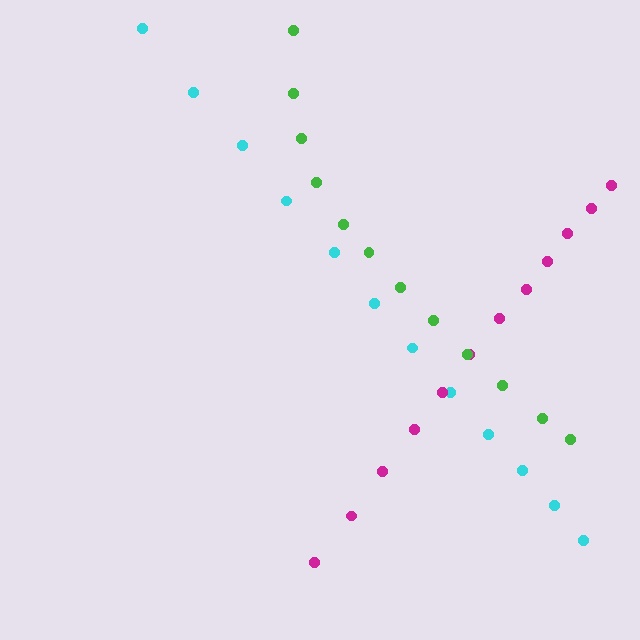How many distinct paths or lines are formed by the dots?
There are 3 distinct paths.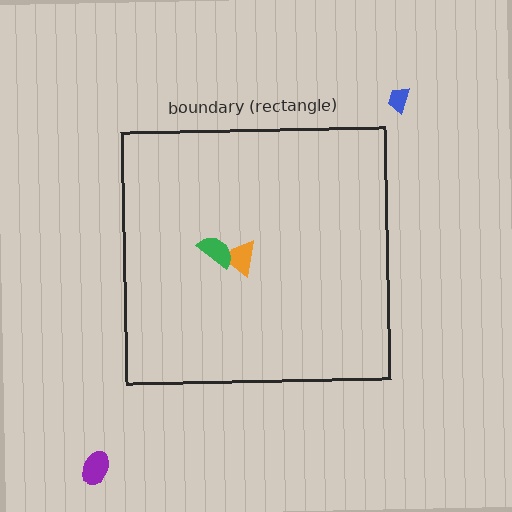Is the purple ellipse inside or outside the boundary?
Outside.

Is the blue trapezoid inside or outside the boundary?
Outside.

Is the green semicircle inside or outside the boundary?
Inside.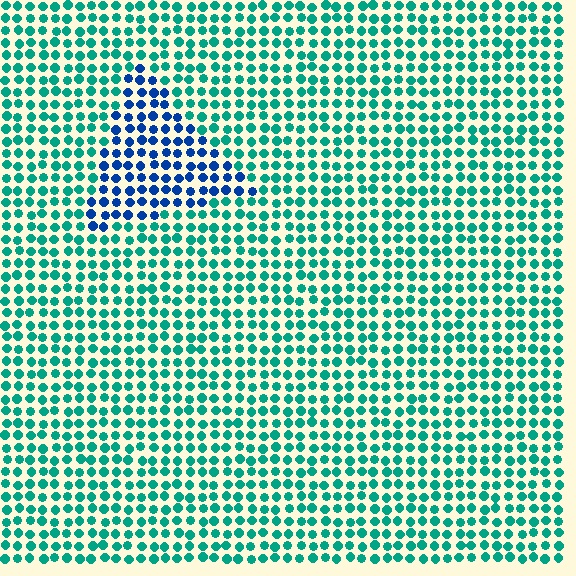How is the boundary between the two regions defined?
The boundary is defined purely by a slight shift in hue (about 50 degrees). Spacing, size, and orientation are identical on both sides.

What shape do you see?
I see a triangle.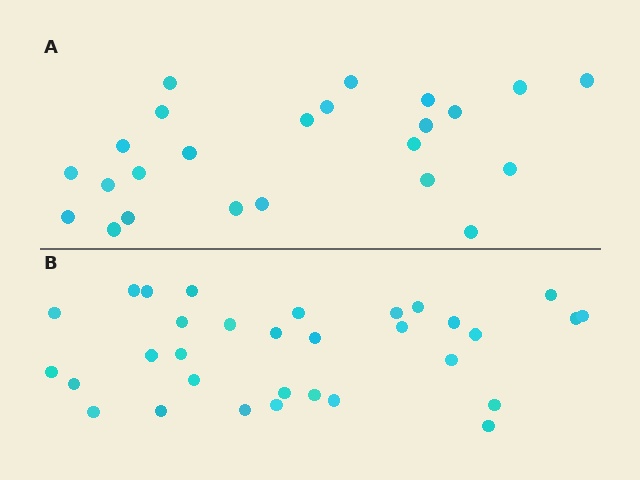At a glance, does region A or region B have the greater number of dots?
Region B (the bottom region) has more dots.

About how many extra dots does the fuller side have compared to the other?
Region B has roughly 8 or so more dots than region A.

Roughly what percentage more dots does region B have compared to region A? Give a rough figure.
About 35% more.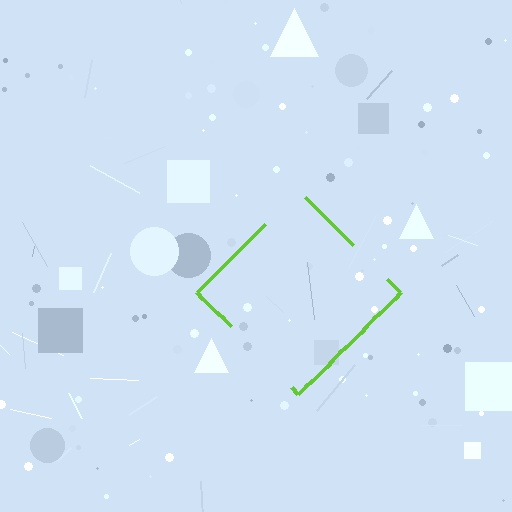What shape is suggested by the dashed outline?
The dashed outline suggests a diamond.